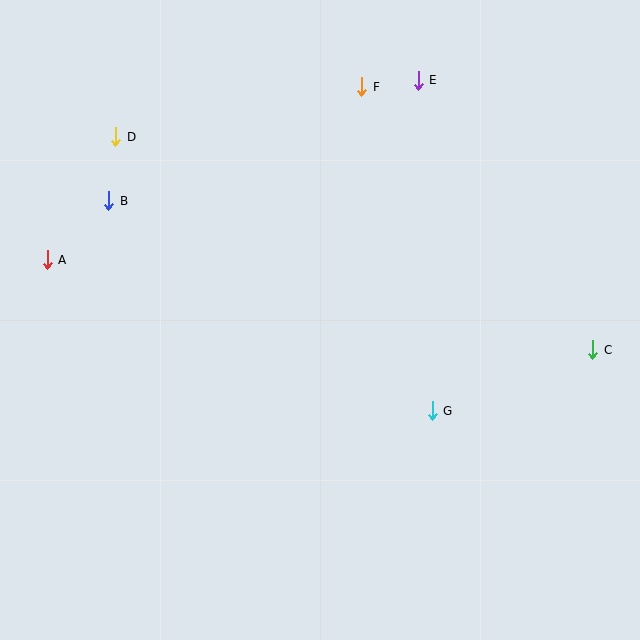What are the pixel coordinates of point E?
Point E is at (418, 80).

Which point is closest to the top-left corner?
Point D is closest to the top-left corner.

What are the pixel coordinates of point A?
Point A is at (47, 260).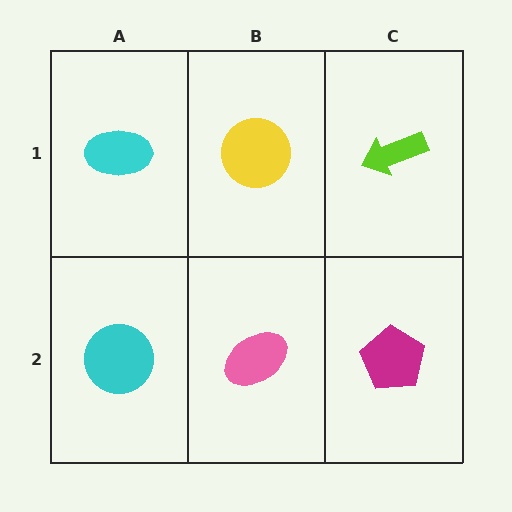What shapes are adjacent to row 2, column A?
A cyan ellipse (row 1, column A), a pink ellipse (row 2, column B).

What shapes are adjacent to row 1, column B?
A pink ellipse (row 2, column B), a cyan ellipse (row 1, column A), a lime arrow (row 1, column C).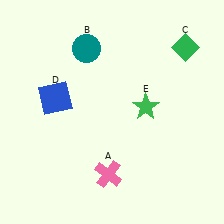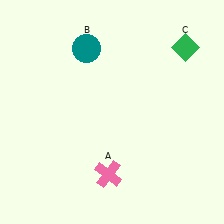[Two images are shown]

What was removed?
The green star (E), the blue square (D) were removed in Image 2.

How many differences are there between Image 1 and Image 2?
There are 2 differences between the two images.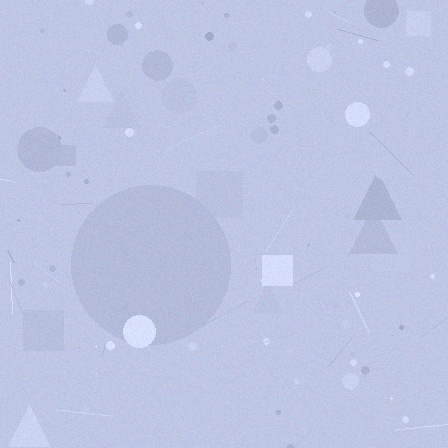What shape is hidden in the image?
A circle is hidden in the image.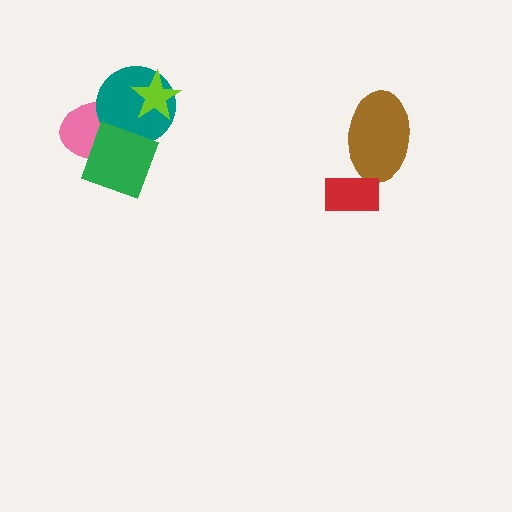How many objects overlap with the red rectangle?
1 object overlaps with the red rectangle.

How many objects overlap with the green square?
2 objects overlap with the green square.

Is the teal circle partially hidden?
Yes, it is partially covered by another shape.